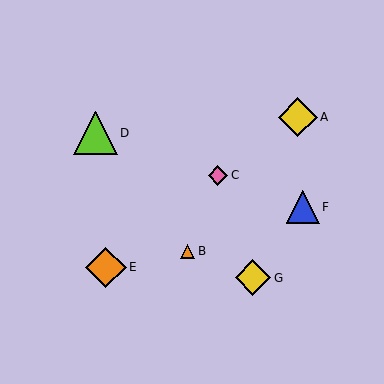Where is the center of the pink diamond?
The center of the pink diamond is at (218, 175).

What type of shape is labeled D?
Shape D is a lime triangle.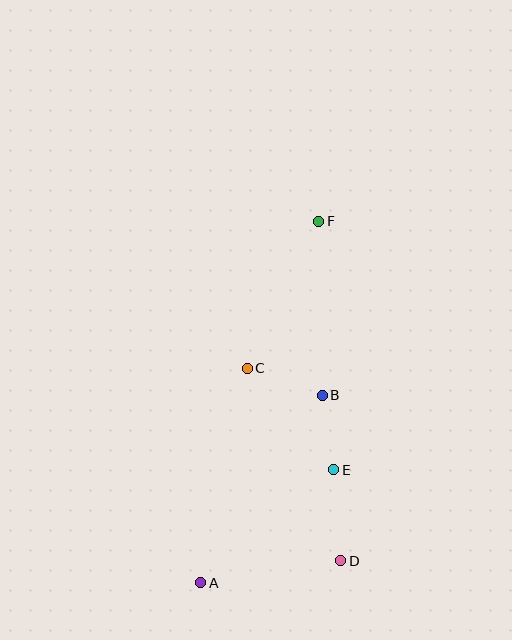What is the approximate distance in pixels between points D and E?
The distance between D and E is approximately 91 pixels.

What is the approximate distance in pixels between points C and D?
The distance between C and D is approximately 214 pixels.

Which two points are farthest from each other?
Points A and F are farthest from each other.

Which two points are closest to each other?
Points B and E are closest to each other.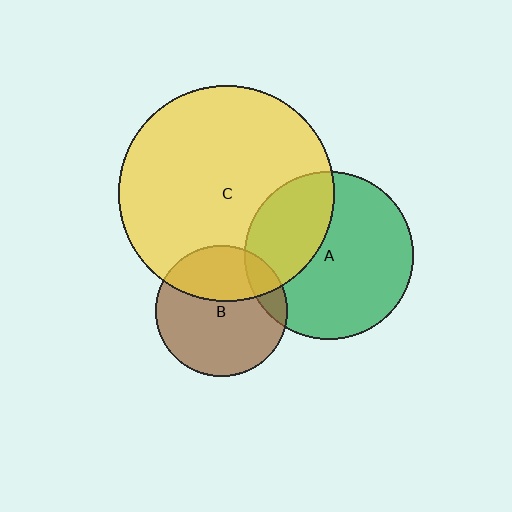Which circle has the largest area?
Circle C (yellow).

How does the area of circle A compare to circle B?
Approximately 1.6 times.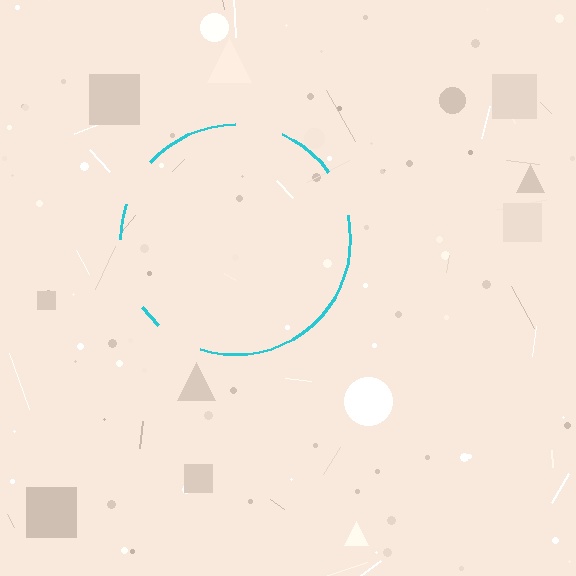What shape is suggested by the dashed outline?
The dashed outline suggests a circle.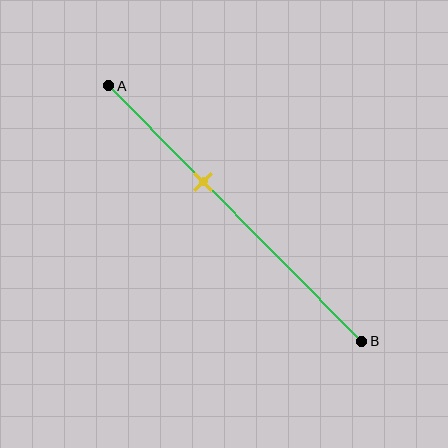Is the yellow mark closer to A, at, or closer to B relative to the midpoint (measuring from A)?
The yellow mark is closer to point A than the midpoint of segment AB.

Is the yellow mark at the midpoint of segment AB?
No, the mark is at about 35% from A, not at the 50% midpoint.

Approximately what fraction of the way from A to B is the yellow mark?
The yellow mark is approximately 35% of the way from A to B.